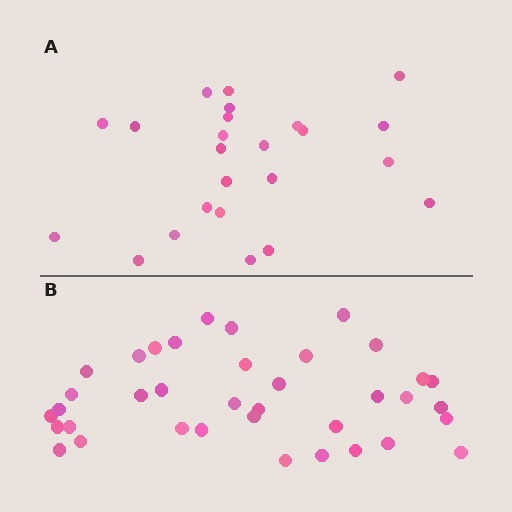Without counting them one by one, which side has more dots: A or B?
Region B (the bottom region) has more dots.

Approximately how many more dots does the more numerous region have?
Region B has approximately 15 more dots than region A.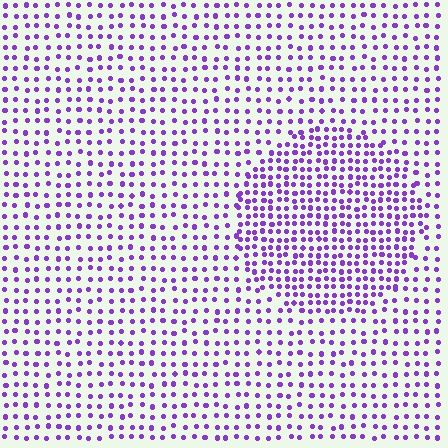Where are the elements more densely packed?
The elements are more densely packed inside the circle boundary.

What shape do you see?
I see a circle.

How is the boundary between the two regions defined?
The boundary is defined by a change in element density (approximately 1.8x ratio). All elements are the same color, size, and shape.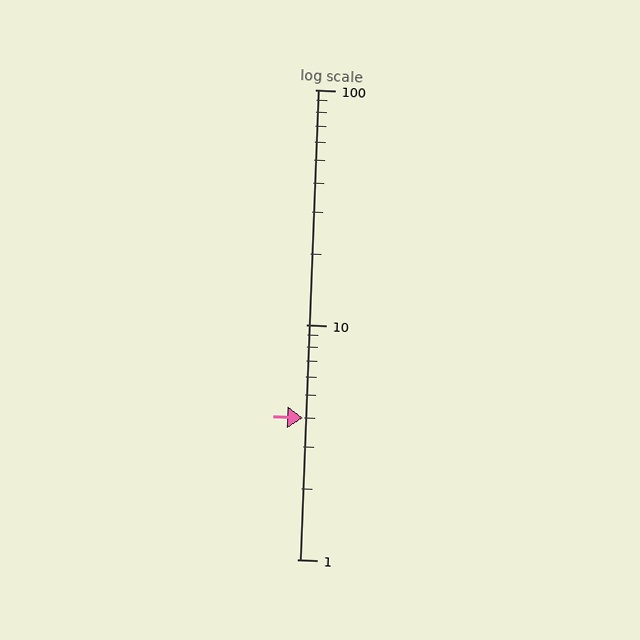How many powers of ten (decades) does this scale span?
The scale spans 2 decades, from 1 to 100.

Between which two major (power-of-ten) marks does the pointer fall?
The pointer is between 1 and 10.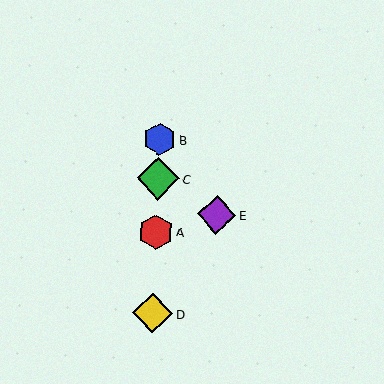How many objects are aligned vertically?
4 objects (A, B, C, D) are aligned vertically.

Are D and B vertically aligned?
Yes, both are at x≈153.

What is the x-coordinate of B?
Object B is at x≈160.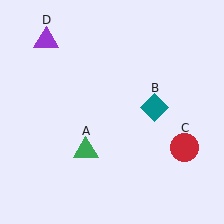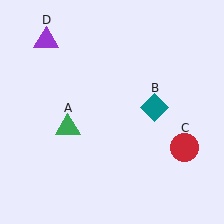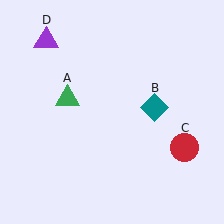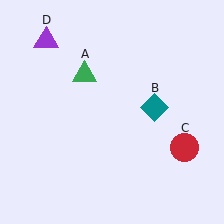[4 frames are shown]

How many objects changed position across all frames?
1 object changed position: green triangle (object A).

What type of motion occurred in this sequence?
The green triangle (object A) rotated clockwise around the center of the scene.